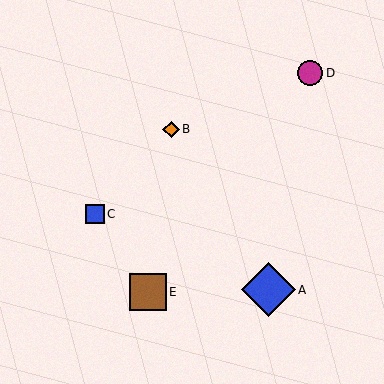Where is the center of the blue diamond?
The center of the blue diamond is at (268, 290).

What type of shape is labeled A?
Shape A is a blue diamond.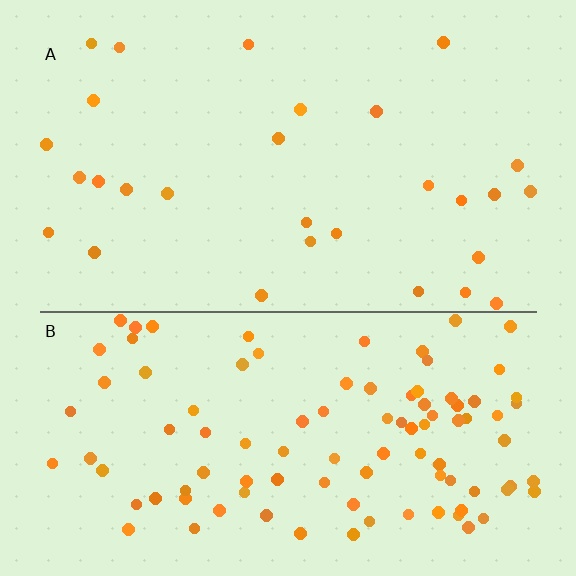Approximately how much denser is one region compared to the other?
Approximately 3.5× — region B over region A.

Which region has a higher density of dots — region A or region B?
B (the bottom).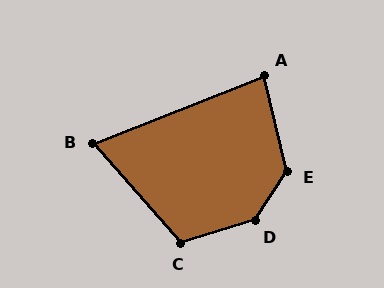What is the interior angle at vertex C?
Approximately 115 degrees (obtuse).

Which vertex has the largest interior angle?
D, at approximately 140 degrees.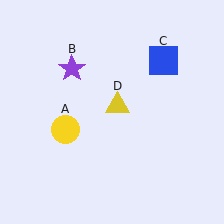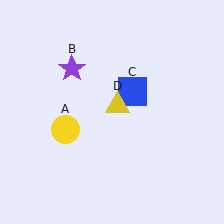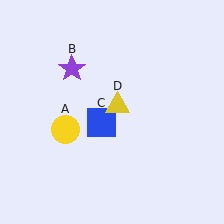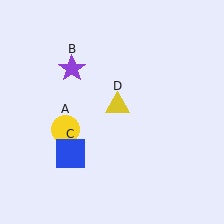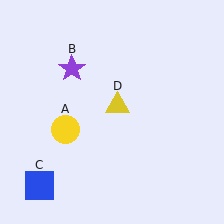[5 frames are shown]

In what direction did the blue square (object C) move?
The blue square (object C) moved down and to the left.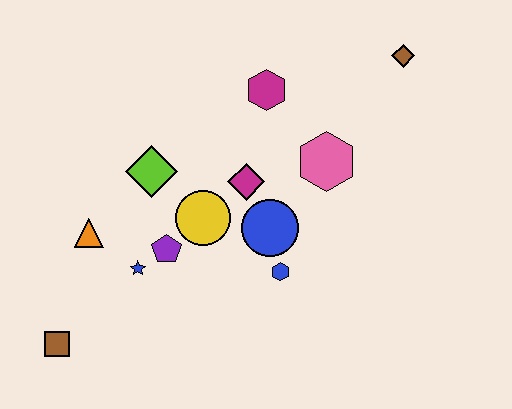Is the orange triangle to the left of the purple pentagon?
Yes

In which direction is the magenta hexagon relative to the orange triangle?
The magenta hexagon is to the right of the orange triangle.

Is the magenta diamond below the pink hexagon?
Yes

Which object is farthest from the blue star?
The brown diamond is farthest from the blue star.